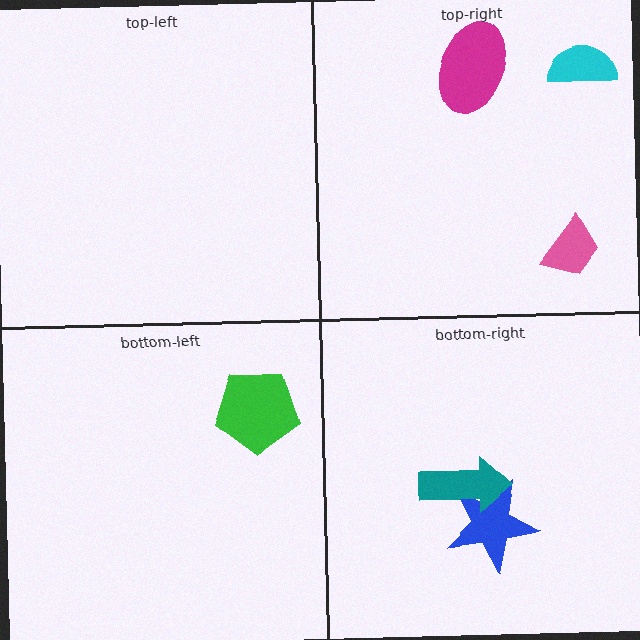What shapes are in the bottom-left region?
The green pentagon.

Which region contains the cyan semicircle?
The top-right region.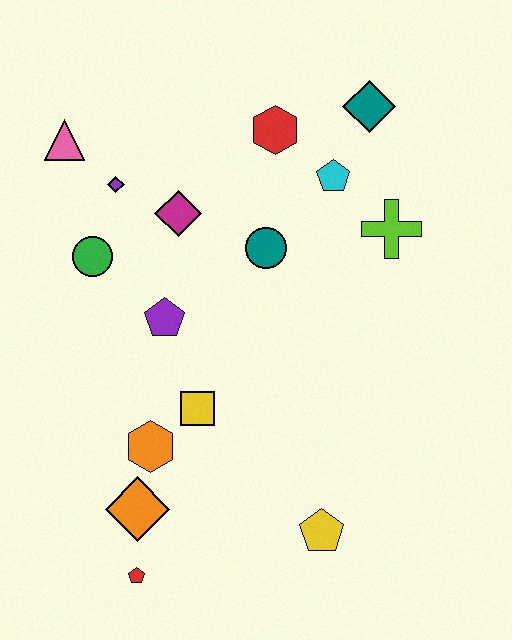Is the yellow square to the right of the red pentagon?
Yes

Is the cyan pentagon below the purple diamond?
No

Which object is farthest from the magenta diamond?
The red pentagon is farthest from the magenta diamond.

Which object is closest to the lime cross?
The cyan pentagon is closest to the lime cross.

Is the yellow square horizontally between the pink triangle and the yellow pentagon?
Yes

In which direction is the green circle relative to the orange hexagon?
The green circle is above the orange hexagon.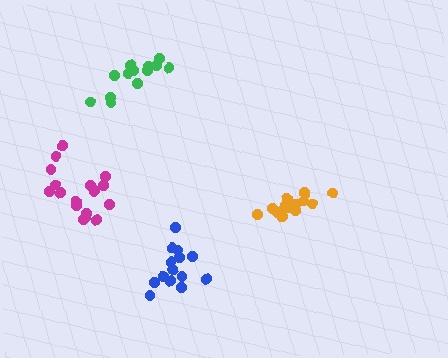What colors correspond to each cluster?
The clusters are colored: magenta, blue, orange, green.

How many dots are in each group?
Group 1: 17 dots, Group 2: 14 dots, Group 3: 14 dots, Group 4: 14 dots (59 total).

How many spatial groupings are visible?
There are 4 spatial groupings.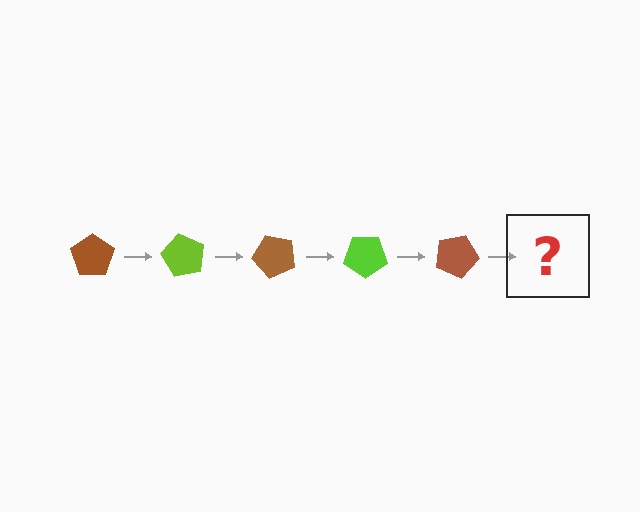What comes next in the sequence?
The next element should be a lime pentagon, rotated 300 degrees from the start.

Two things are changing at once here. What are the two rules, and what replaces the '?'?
The two rules are that it rotates 60 degrees each step and the color cycles through brown and lime. The '?' should be a lime pentagon, rotated 300 degrees from the start.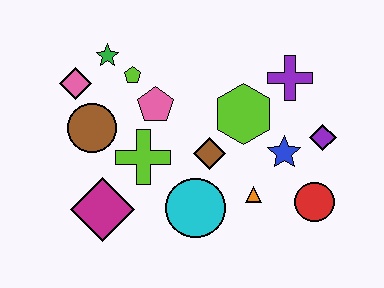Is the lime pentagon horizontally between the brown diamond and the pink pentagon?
No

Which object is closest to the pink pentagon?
The lime pentagon is closest to the pink pentagon.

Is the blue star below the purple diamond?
Yes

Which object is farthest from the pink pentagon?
The red circle is farthest from the pink pentagon.